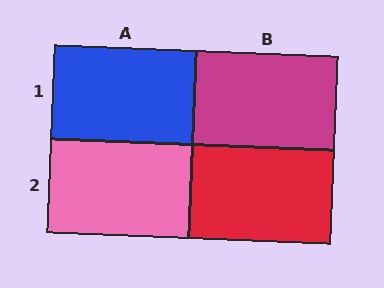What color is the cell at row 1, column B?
Magenta.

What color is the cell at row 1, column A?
Blue.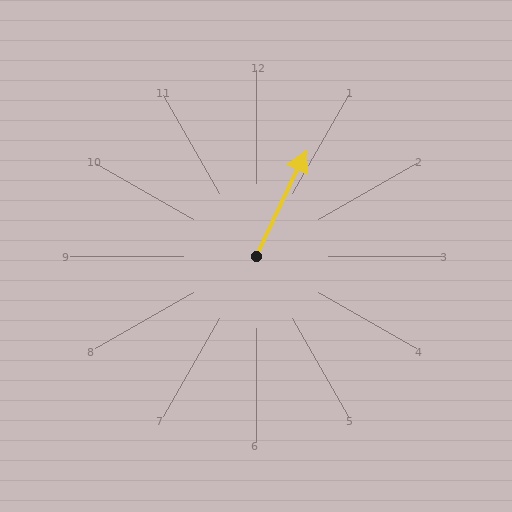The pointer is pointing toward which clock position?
Roughly 1 o'clock.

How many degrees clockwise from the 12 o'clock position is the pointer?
Approximately 25 degrees.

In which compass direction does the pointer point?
Northeast.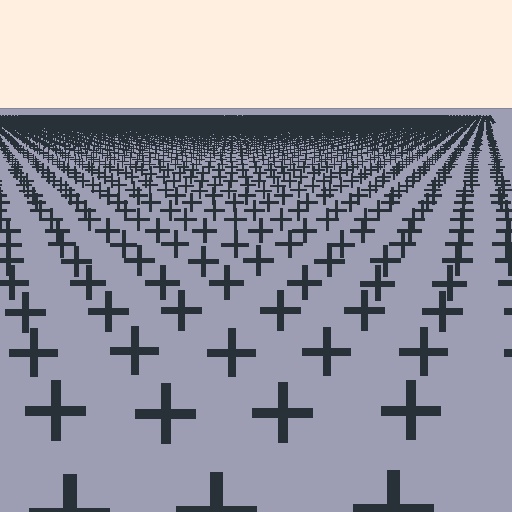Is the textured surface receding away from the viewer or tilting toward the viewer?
The surface is receding away from the viewer. Texture elements get smaller and denser toward the top.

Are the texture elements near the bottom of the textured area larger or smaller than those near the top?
Larger. Near the bottom, elements are closer to the viewer and appear at a bigger on-screen size.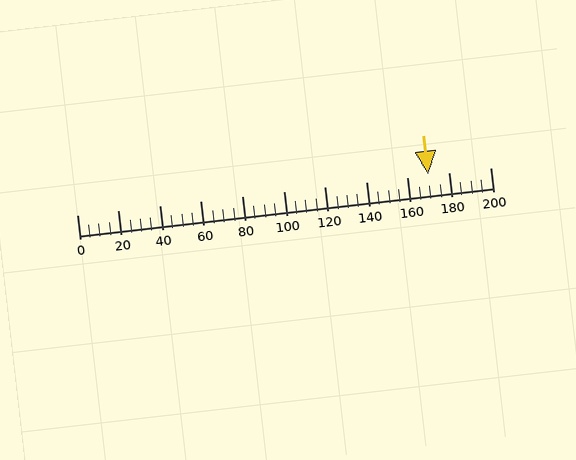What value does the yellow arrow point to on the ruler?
The yellow arrow points to approximately 170.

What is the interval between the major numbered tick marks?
The major tick marks are spaced 20 units apart.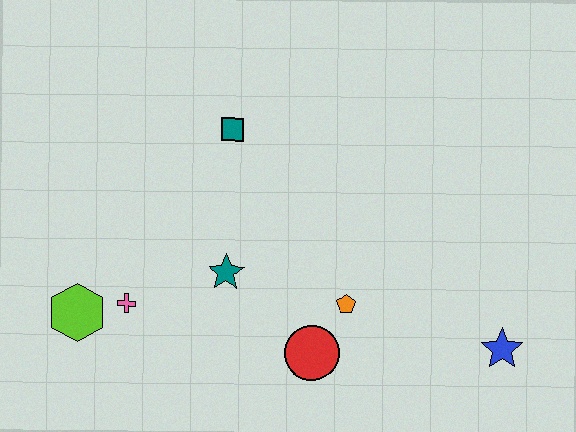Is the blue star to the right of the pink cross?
Yes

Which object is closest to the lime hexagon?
The pink cross is closest to the lime hexagon.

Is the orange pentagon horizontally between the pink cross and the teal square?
No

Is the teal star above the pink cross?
Yes